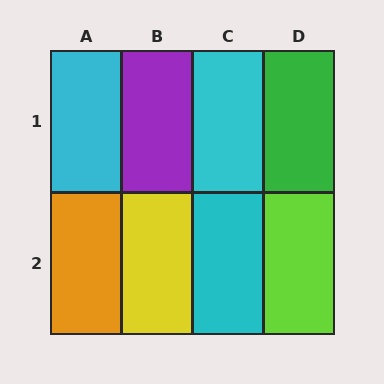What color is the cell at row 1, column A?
Cyan.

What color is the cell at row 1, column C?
Cyan.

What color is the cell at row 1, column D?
Green.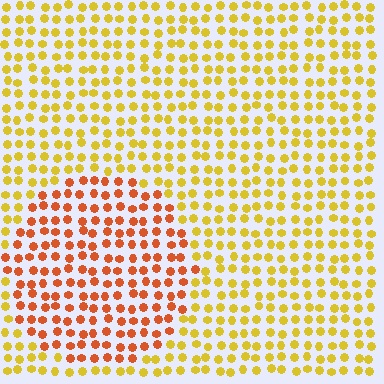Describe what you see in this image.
The image is filled with small yellow elements in a uniform arrangement. A circle-shaped region is visible where the elements are tinted to a slightly different hue, forming a subtle color boundary.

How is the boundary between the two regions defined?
The boundary is defined purely by a slight shift in hue (about 38 degrees). Spacing, size, and orientation are identical on both sides.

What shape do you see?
I see a circle.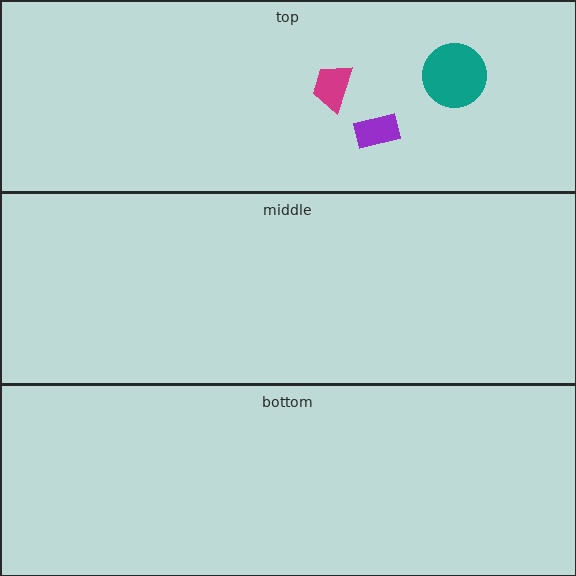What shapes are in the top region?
The teal circle, the purple rectangle, the magenta trapezoid.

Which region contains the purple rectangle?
The top region.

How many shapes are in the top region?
3.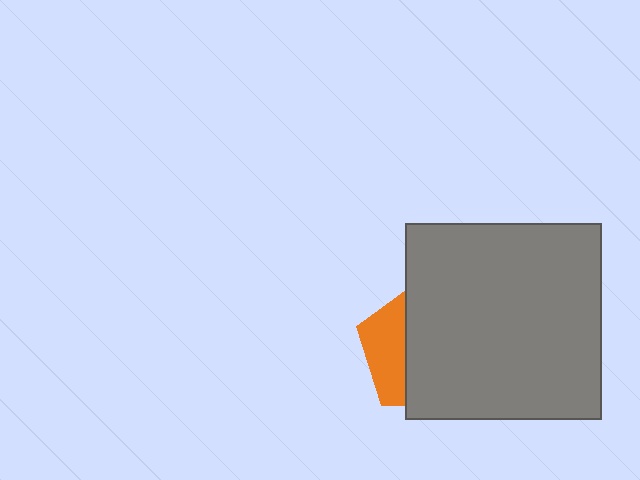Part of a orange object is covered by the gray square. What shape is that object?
It is a pentagon.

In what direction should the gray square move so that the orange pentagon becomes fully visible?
The gray square should move right. That is the shortest direction to clear the overlap and leave the orange pentagon fully visible.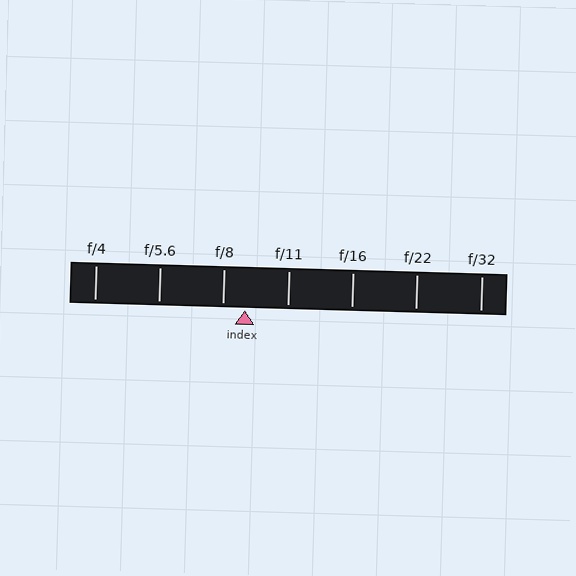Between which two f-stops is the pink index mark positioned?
The index mark is between f/8 and f/11.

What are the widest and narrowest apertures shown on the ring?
The widest aperture shown is f/4 and the narrowest is f/32.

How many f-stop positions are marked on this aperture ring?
There are 7 f-stop positions marked.